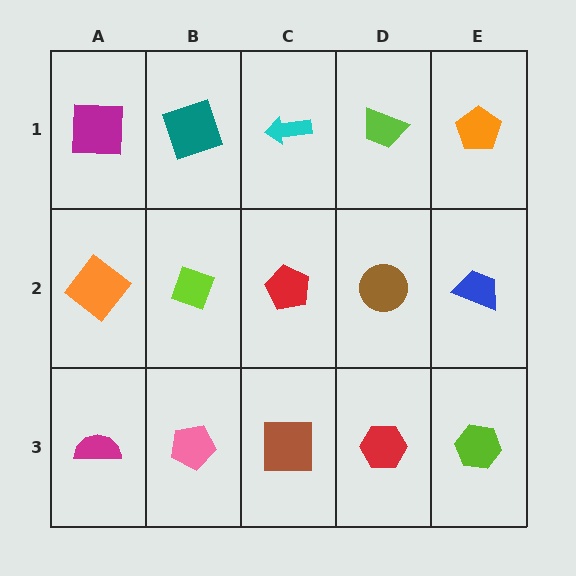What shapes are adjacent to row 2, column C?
A cyan arrow (row 1, column C), a brown square (row 3, column C), a lime diamond (row 2, column B), a brown circle (row 2, column D).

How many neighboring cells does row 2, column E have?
3.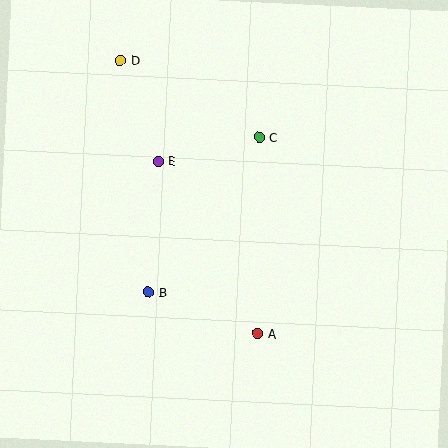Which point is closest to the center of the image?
Point E at (158, 161) is closest to the center.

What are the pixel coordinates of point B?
Point B is at (148, 292).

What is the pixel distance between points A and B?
The distance between A and B is 117 pixels.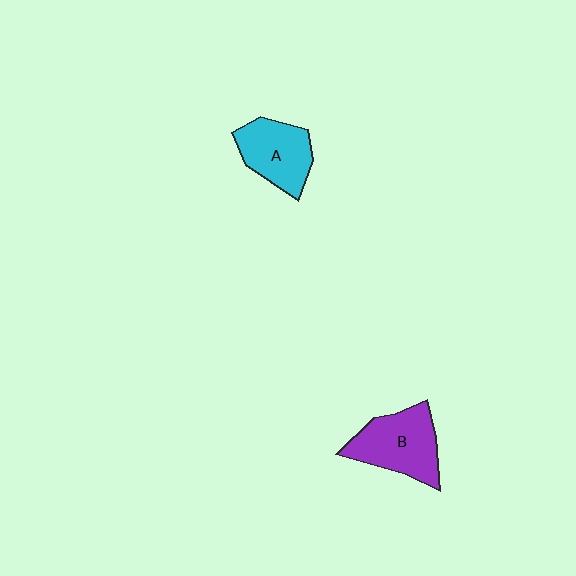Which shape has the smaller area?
Shape A (cyan).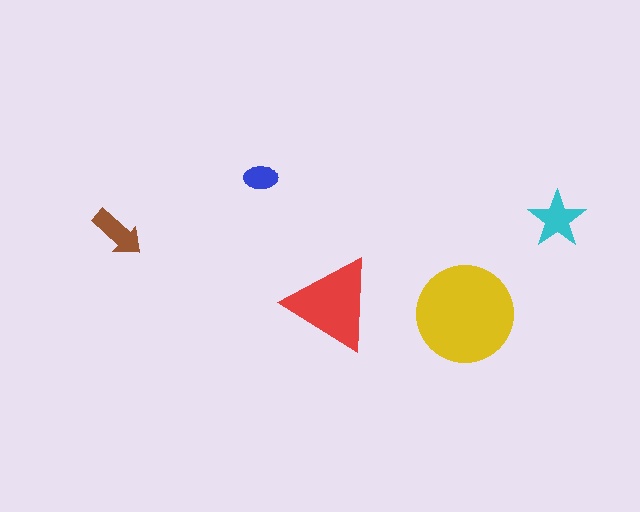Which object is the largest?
The yellow circle.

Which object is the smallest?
The blue ellipse.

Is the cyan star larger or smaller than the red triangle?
Smaller.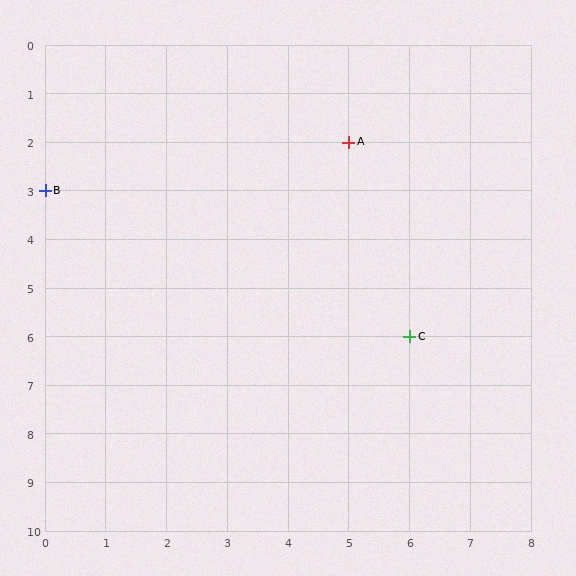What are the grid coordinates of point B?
Point B is at grid coordinates (0, 3).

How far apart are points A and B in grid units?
Points A and B are 5 columns and 1 row apart (about 5.1 grid units diagonally).